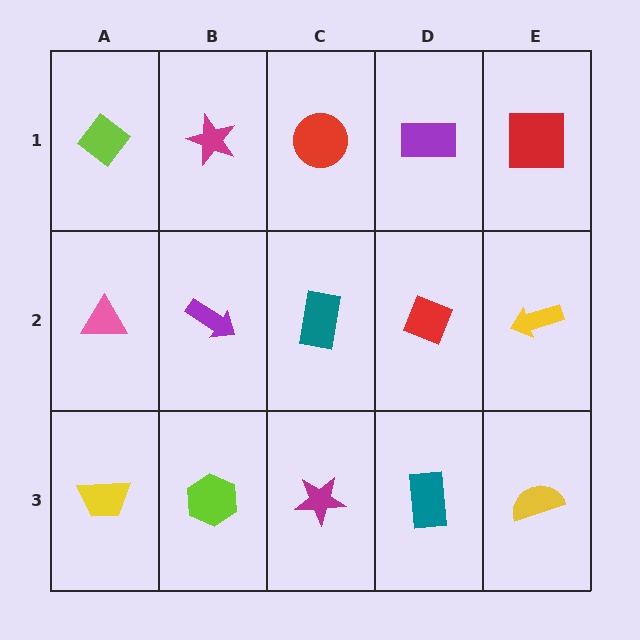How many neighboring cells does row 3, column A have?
2.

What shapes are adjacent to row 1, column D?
A red diamond (row 2, column D), a red circle (row 1, column C), a red square (row 1, column E).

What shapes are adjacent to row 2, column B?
A magenta star (row 1, column B), a lime hexagon (row 3, column B), a pink triangle (row 2, column A), a teal rectangle (row 2, column C).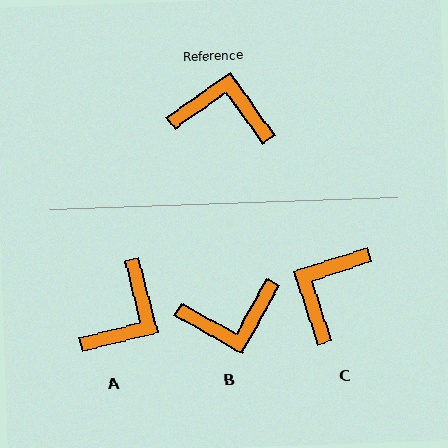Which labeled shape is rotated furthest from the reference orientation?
B, about 154 degrees away.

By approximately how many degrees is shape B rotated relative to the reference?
Approximately 154 degrees clockwise.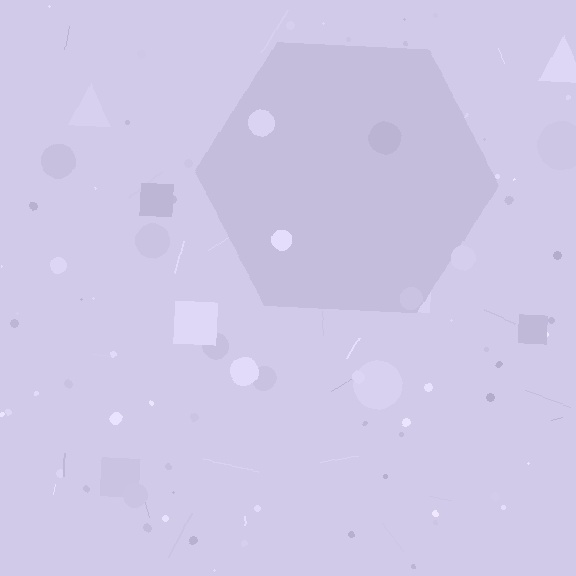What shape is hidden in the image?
A hexagon is hidden in the image.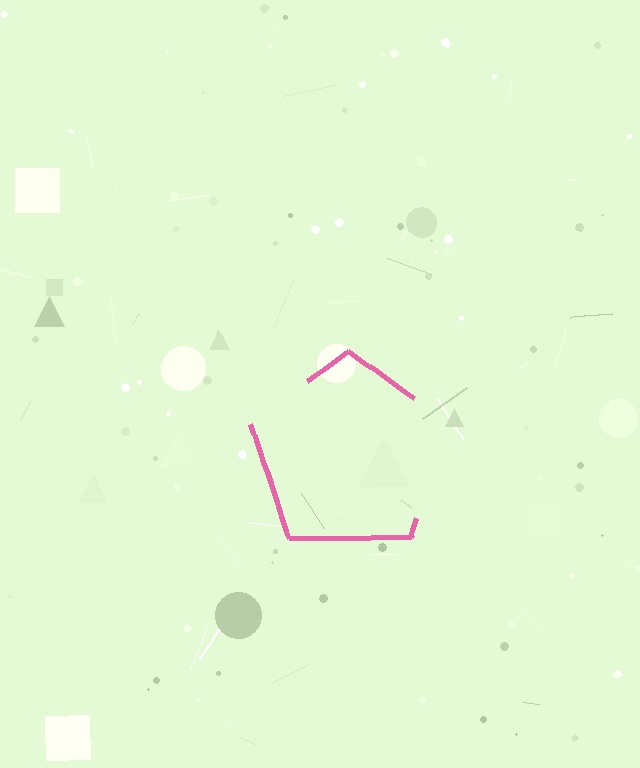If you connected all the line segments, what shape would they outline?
They would outline a pentagon.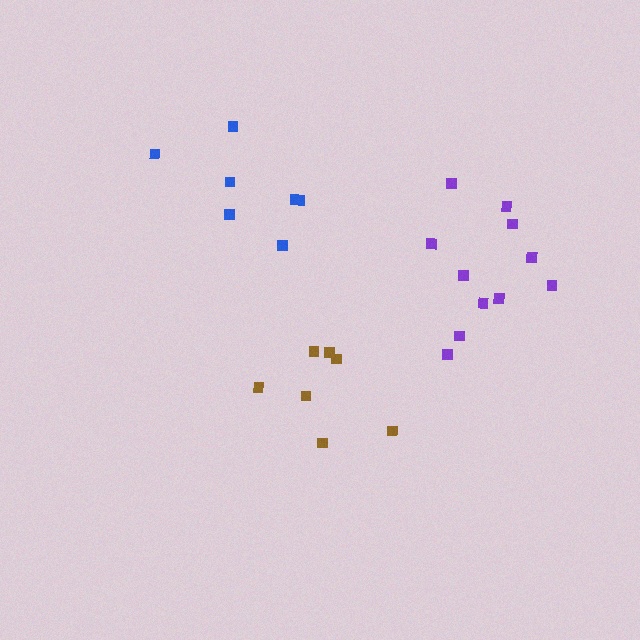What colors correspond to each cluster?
The clusters are colored: purple, brown, blue.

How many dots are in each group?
Group 1: 11 dots, Group 2: 7 dots, Group 3: 7 dots (25 total).